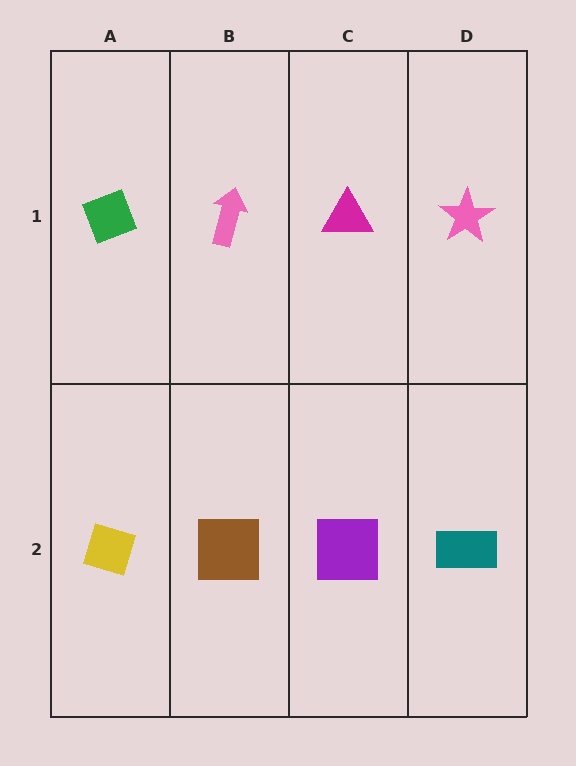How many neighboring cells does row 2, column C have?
3.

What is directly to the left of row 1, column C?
A pink arrow.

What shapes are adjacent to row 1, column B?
A brown square (row 2, column B), a green diamond (row 1, column A), a magenta triangle (row 1, column C).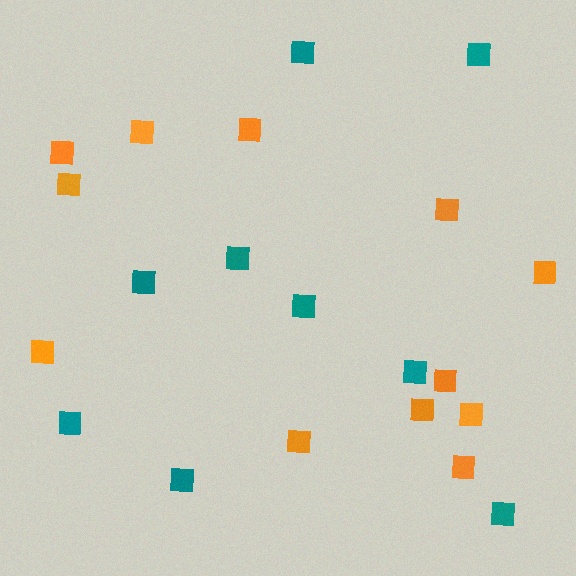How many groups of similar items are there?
There are 2 groups: one group of teal squares (9) and one group of orange squares (12).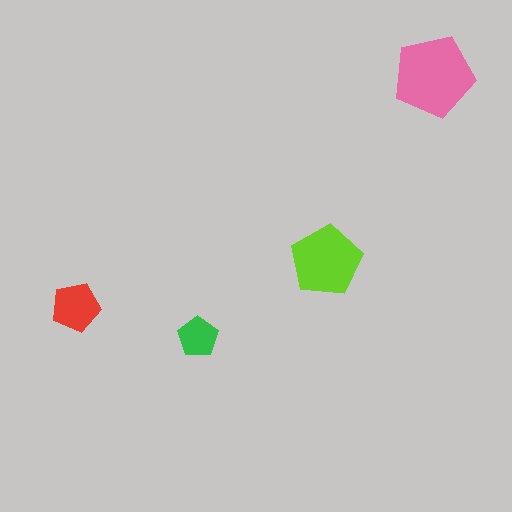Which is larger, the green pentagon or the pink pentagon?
The pink one.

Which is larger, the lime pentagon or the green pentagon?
The lime one.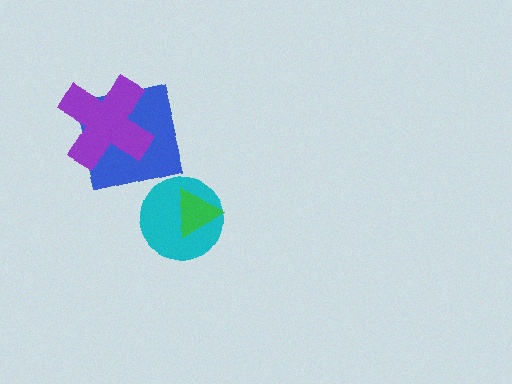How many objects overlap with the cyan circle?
1 object overlaps with the cyan circle.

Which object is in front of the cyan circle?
The green triangle is in front of the cyan circle.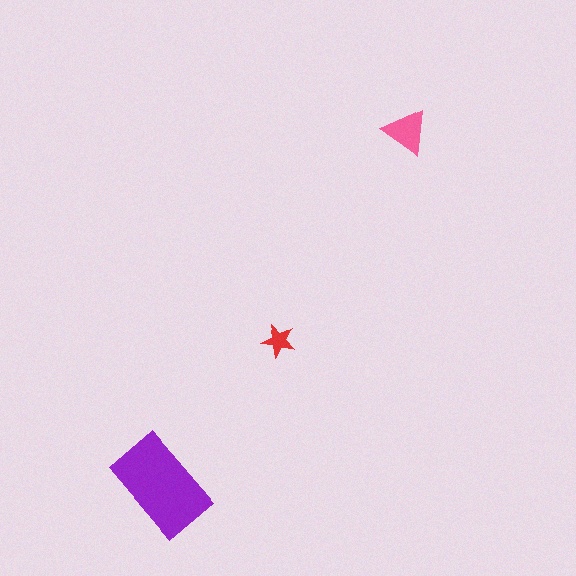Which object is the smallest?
The red star.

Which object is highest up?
The pink triangle is topmost.